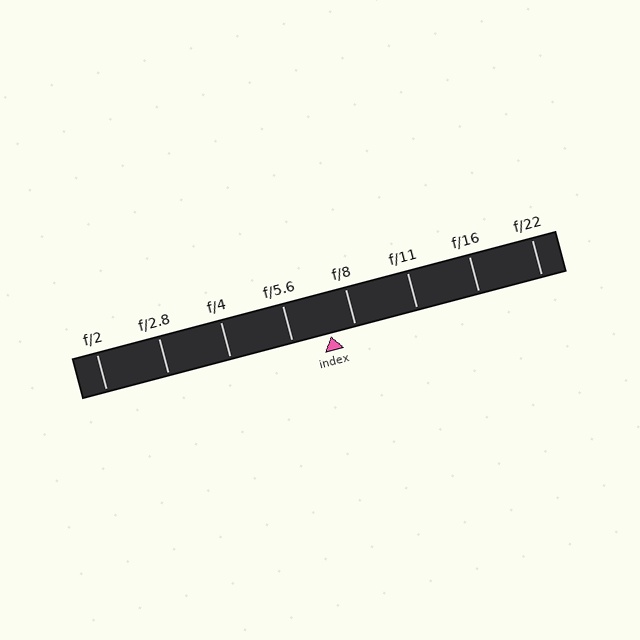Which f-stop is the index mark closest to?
The index mark is closest to f/8.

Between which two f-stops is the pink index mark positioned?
The index mark is between f/5.6 and f/8.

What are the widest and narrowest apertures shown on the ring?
The widest aperture shown is f/2 and the narrowest is f/22.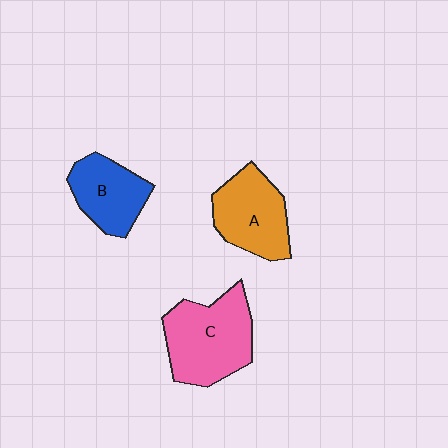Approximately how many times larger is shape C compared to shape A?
Approximately 1.3 times.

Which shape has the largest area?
Shape C (pink).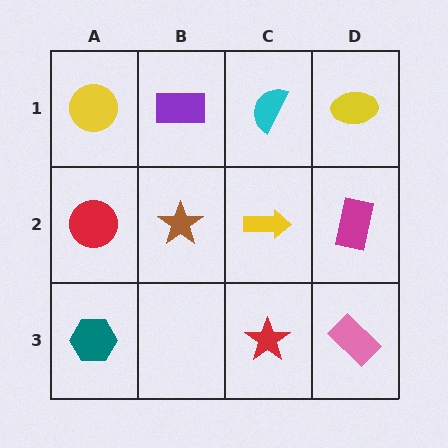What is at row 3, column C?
A red star.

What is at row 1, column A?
A yellow circle.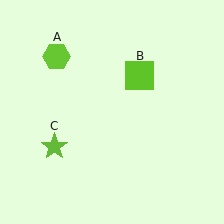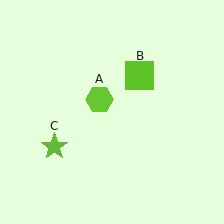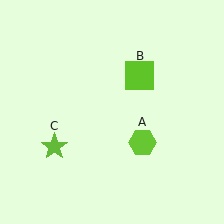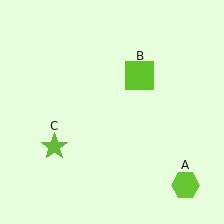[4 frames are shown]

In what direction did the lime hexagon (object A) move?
The lime hexagon (object A) moved down and to the right.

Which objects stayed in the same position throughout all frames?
Lime square (object B) and lime star (object C) remained stationary.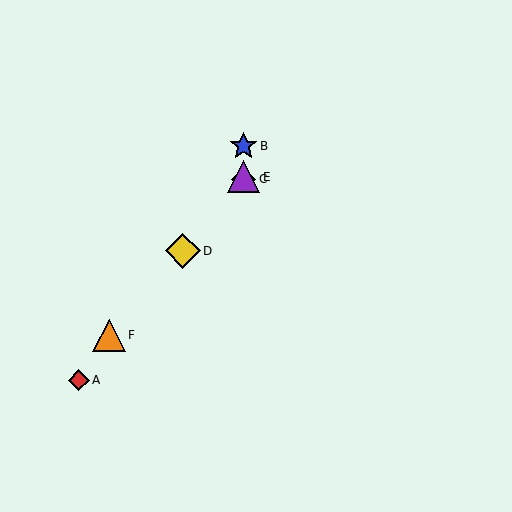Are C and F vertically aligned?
No, C is at x≈244 and F is at x≈109.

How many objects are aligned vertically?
3 objects (B, C, E) are aligned vertically.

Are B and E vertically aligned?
Yes, both are at x≈244.